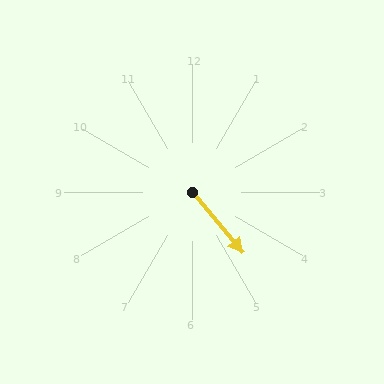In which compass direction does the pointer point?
Southeast.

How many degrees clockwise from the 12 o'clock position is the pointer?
Approximately 140 degrees.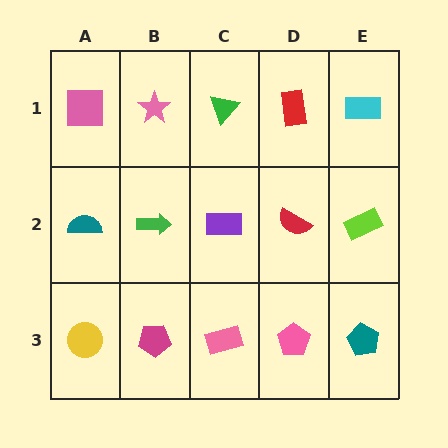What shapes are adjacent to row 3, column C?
A purple rectangle (row 2, column C), a magenta pentagon (row 3, column B), a pink pentagon (row 3, column D).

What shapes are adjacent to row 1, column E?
A lime rectangle (row 2, column E), a red rectangle (row 1, column D).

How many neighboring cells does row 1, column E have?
2.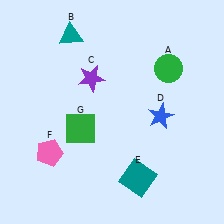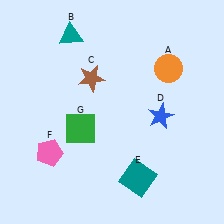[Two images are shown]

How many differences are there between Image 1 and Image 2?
There are 2 differences between the two images.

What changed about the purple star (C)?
In Image 1, C is purple. In Image 2, it changed to brown.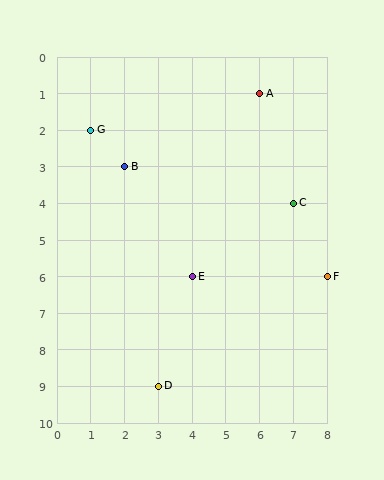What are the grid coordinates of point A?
Point A is at grid coordinates (6, 1).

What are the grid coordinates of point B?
Point B is at grid coordinates (2, 3).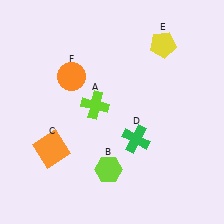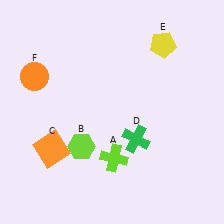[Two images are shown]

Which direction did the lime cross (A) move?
The lime cross (A) moved down.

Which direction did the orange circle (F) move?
The orange circle (F) moved left.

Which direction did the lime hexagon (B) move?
The lime hexagon (B) moved left.